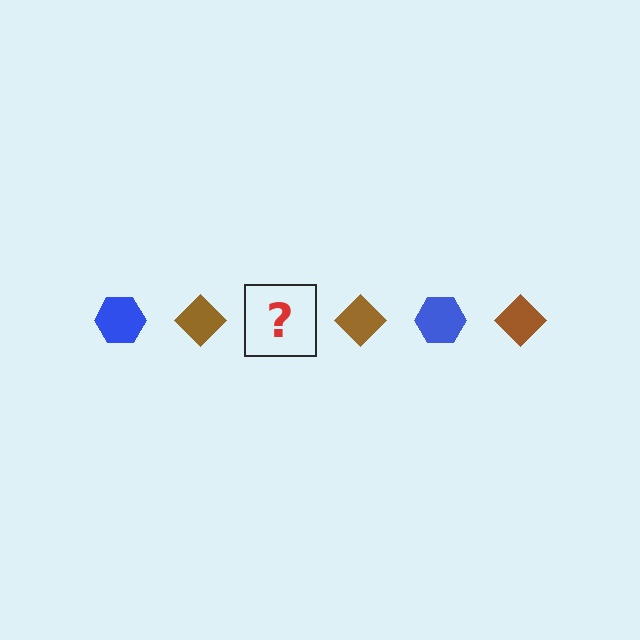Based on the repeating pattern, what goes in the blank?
The blank should be a blue hexagon.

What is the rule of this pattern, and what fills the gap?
The rule is that the pattern alternates between blue hexagon and brown diamond. The gap should be filled with a blue hexagon.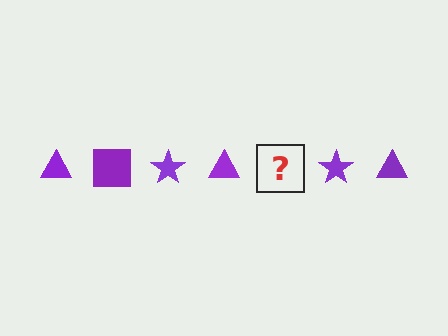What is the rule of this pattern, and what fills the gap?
The rule is that the pattern cycles through triangle, square, star shapes in purple. The gap should be filled with a purple square.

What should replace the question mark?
The question mark should be replaced with a purple square.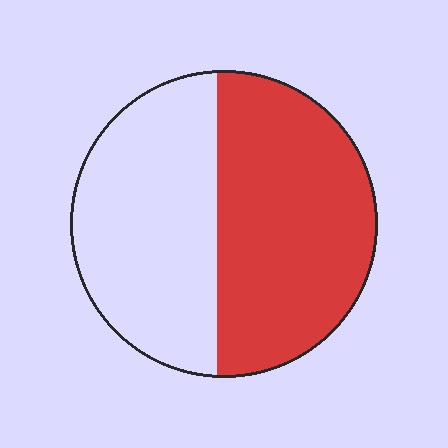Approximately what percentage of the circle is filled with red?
Approximately 55%.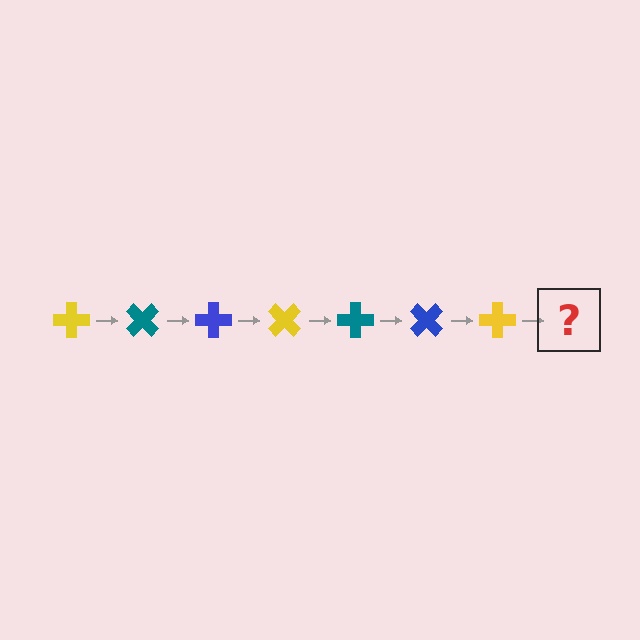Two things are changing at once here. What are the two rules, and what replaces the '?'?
The two rules are that it rotates 45 degrees each step and the color cycles through yellow, teal, and blue. The '?' should be a teal cross, rotated 315 degrees from the start.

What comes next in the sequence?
The next element should be a teal cross, rotated 315 degrees from the start.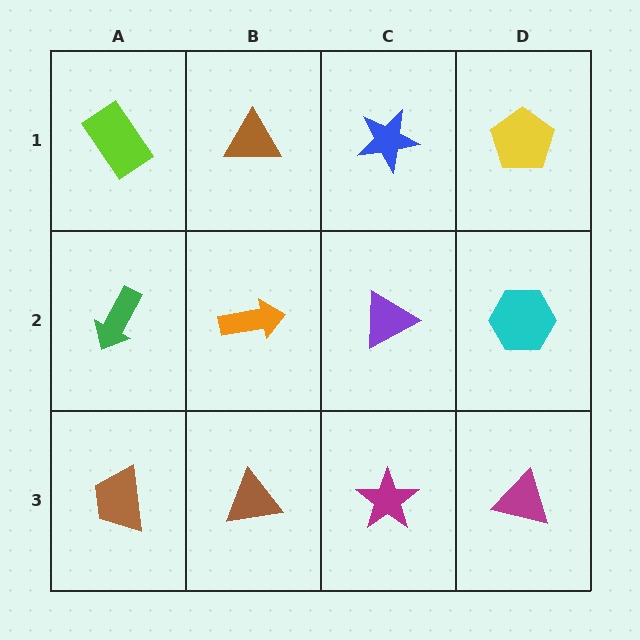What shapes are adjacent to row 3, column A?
A green arrow (row 2, column A), a brown triangle (row 3, column B).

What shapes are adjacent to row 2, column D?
A yellow pentagon (row 1, column D), a magenta triangle (row 3, column D), a purple triangle (row 2, column C).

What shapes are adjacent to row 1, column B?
An orange arrow (row 2, column B), a lime rectangle (row 1, column A), a blue star (row 1, column C).